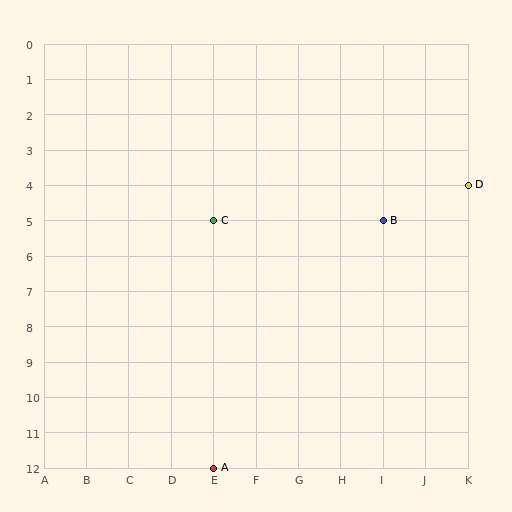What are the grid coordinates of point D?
Point D is at grid coordinates (K, 4).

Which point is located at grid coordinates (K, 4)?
Point D is at (K, 4).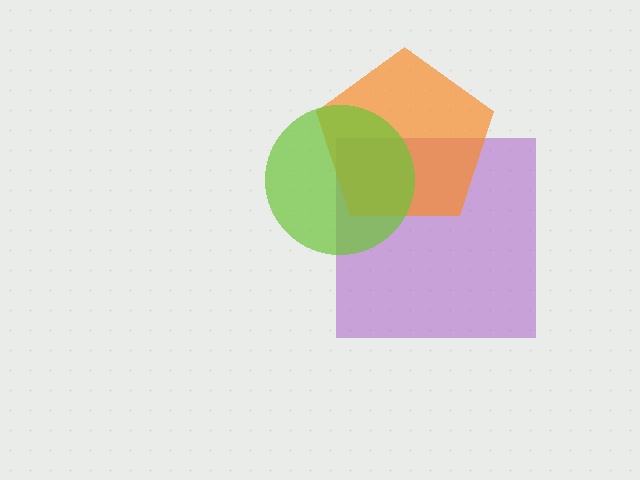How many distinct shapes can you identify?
There are 3 distinct shapes: a purple square, an orange pentagon, a lime circle.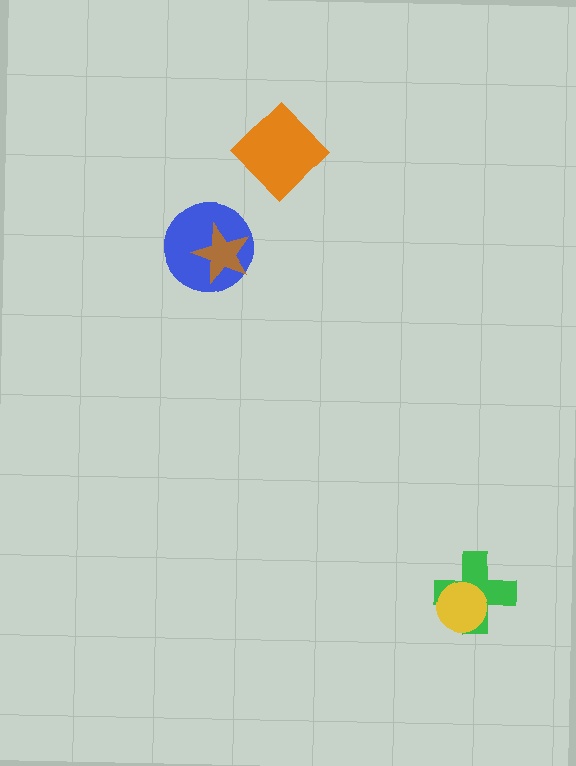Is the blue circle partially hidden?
Yes, it is partially covered by another shape.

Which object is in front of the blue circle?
The brown star is in front of the blue circle.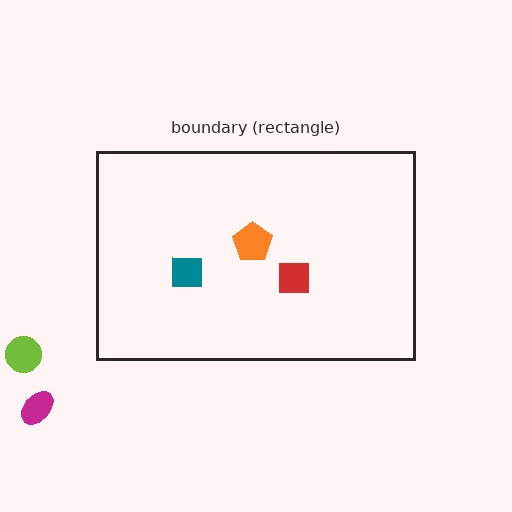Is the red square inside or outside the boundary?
Inside.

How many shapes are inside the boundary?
3 inside, 2 outside.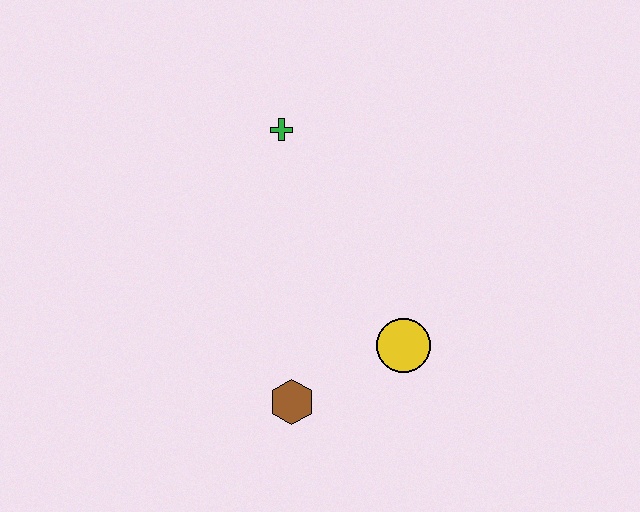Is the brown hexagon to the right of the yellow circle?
No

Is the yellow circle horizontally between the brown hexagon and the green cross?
No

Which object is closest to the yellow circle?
The brown hexagon is closest to the yellow circle.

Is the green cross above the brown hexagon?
Yes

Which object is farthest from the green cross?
The brown hexagon is farthest from the green cross.